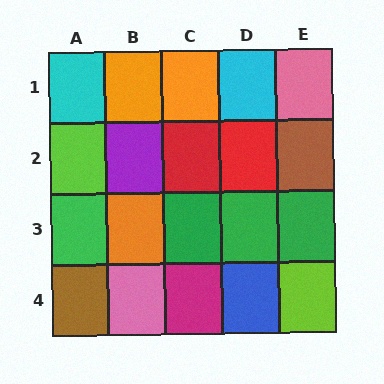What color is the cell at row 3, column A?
Green.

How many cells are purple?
1 cell is purple.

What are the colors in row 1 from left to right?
Cyan, orange, orange, cyan, pink.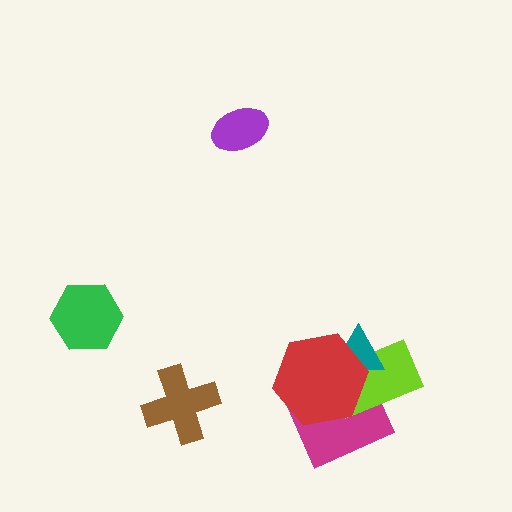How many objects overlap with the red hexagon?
3 objects overlap with the red hexagon.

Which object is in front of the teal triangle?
The red hexagon is in front of the teal triangle.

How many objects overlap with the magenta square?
3 objects overlap with the magenta square.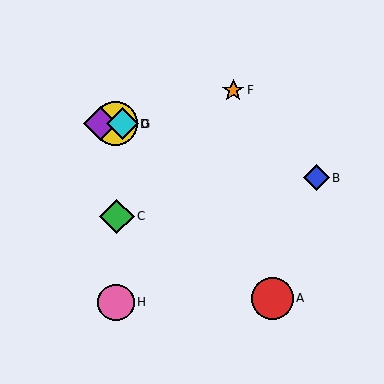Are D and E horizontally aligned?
Yes, both are at y≈124.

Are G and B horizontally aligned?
No, G is at y≈124 and B is at y≈178.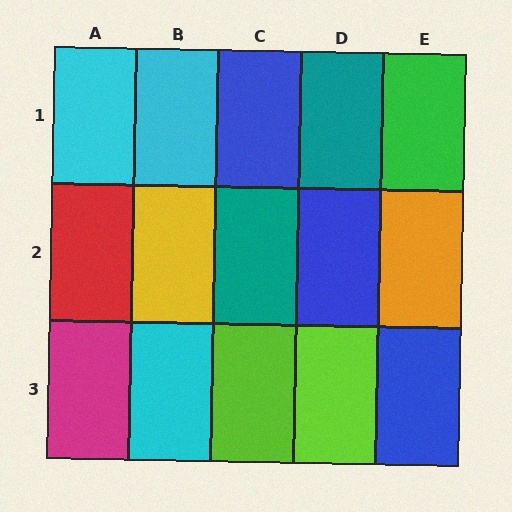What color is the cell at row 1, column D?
Teal.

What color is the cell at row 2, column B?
Yellow.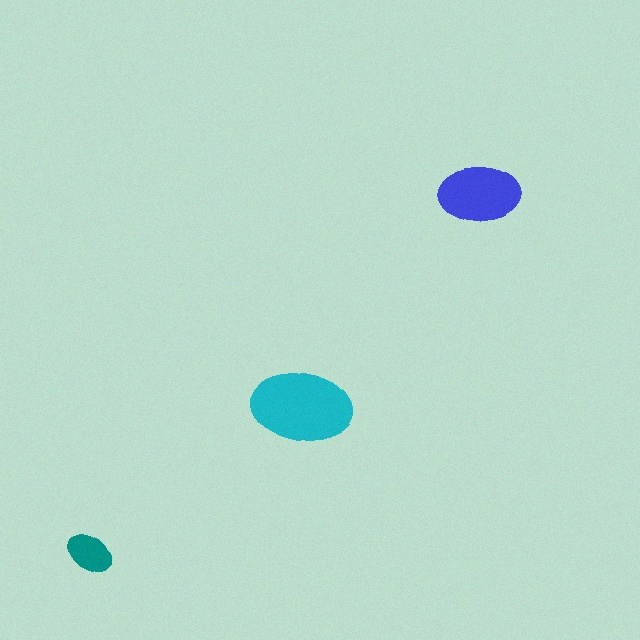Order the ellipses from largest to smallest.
the cyan one, the blue one, the teal one.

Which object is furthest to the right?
The blue ellipse is rightmost.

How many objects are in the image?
There are 3 objects in the image.